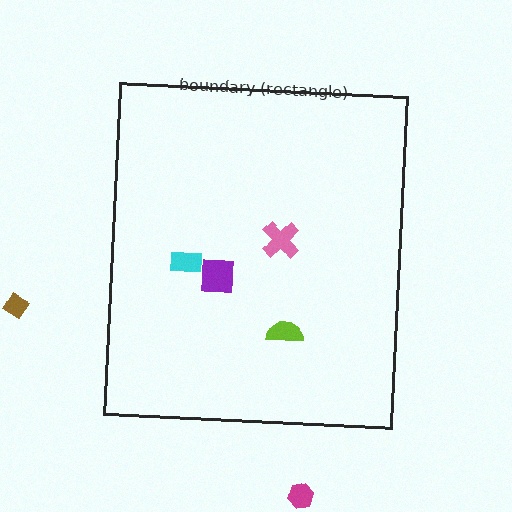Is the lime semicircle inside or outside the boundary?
Inside.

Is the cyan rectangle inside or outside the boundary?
Inside.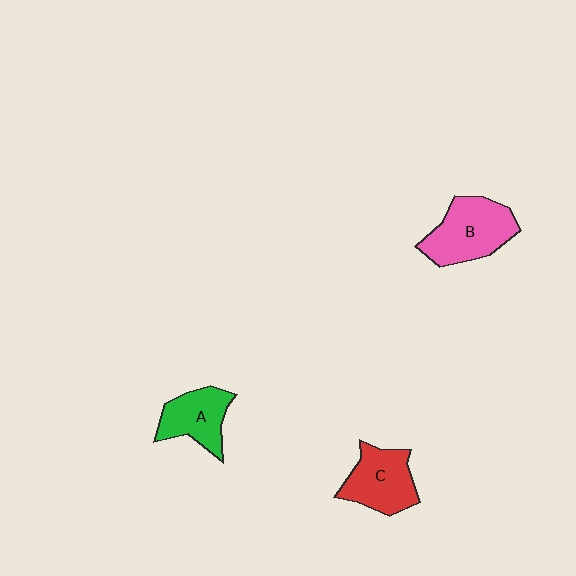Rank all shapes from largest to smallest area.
From largest to smallest: B (pink), C (red), A (green).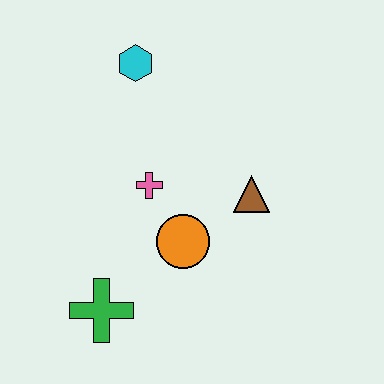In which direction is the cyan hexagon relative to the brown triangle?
The cyan hexagon is above the brown triangle.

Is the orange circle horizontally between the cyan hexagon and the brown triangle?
Yes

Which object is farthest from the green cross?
The cyan hexagon is farthest from the green cross.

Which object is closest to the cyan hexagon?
The pink cross is closest to the cyan hexagon.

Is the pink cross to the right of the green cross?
Yes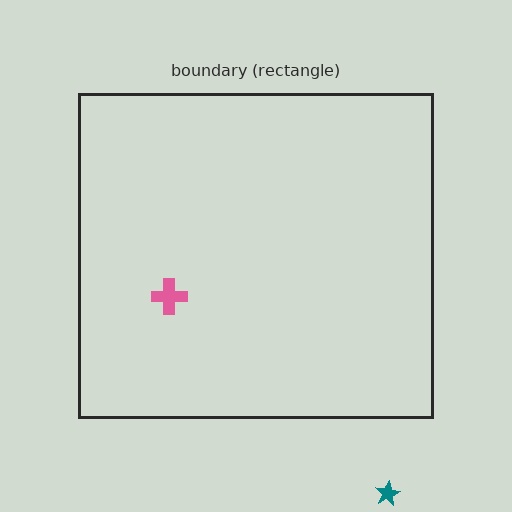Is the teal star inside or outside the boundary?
Outside.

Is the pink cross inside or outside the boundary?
Inside.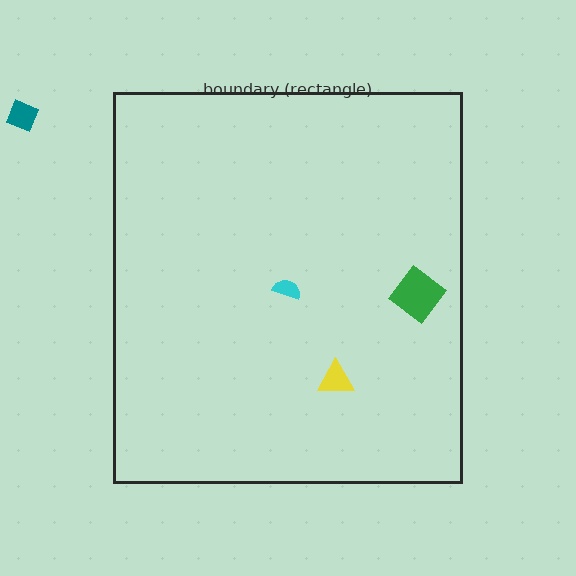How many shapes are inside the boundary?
3 inside, 1 outside.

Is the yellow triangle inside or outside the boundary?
Inside.